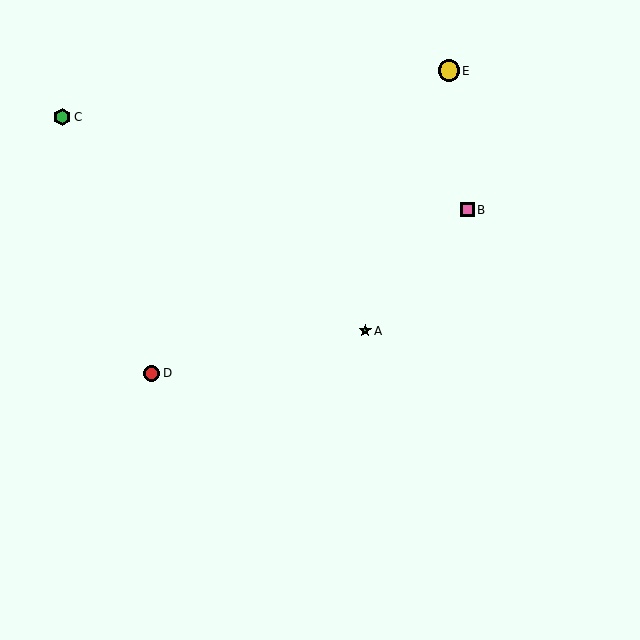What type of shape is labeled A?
Shape A is a green star.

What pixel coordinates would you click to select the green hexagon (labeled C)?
Click at (62, 117) to select the green hexagon C.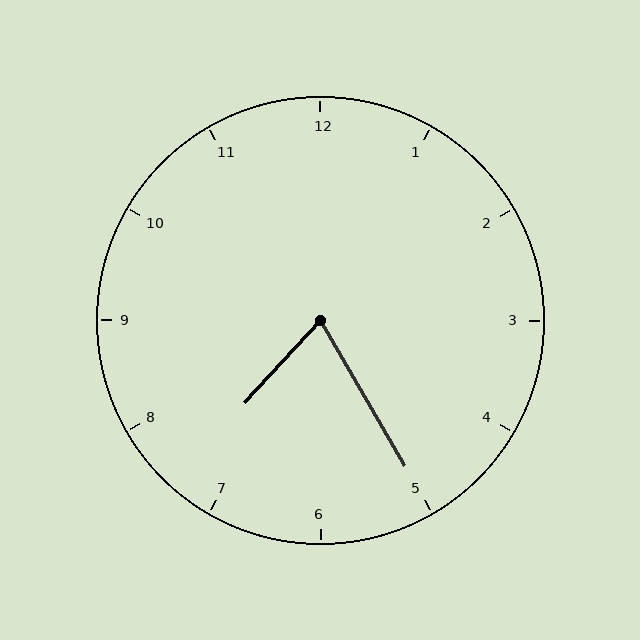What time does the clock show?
7:25.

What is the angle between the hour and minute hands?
Approximately 72 degrees.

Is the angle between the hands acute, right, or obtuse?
It is acute.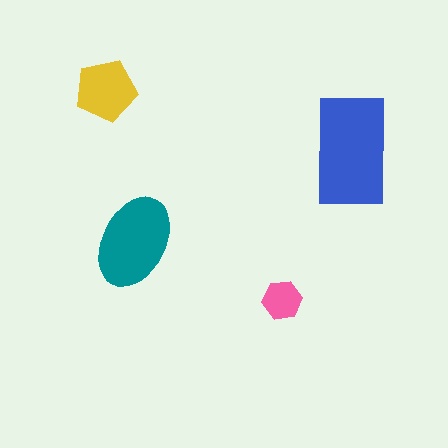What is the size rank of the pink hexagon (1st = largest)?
4th.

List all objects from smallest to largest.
The pink hexagon, the yellow pentagon, the teal ellipse, the blue rectangle.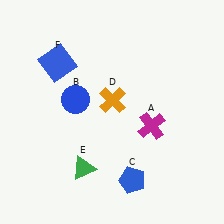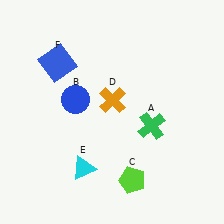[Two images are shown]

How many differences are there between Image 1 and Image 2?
There are 3 differences between the two images.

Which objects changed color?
A changed from magenta to green. C changed from blue to lime. E changed from green to cyan.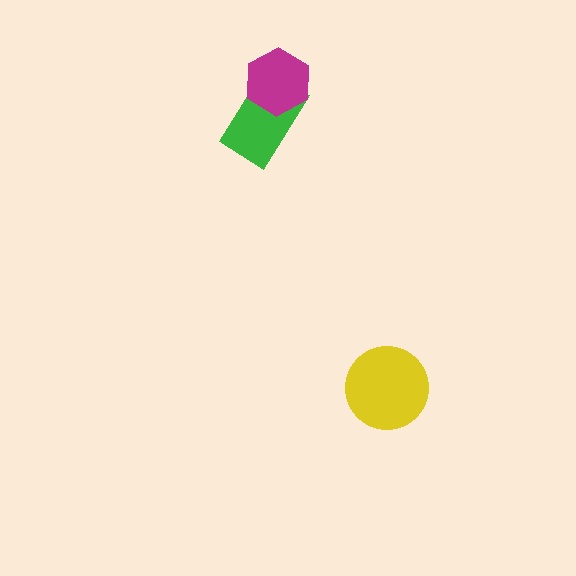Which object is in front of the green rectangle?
The magenta hexagon is in front of the green rectangle.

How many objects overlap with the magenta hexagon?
1 object overlaps with the magenta hexagon.